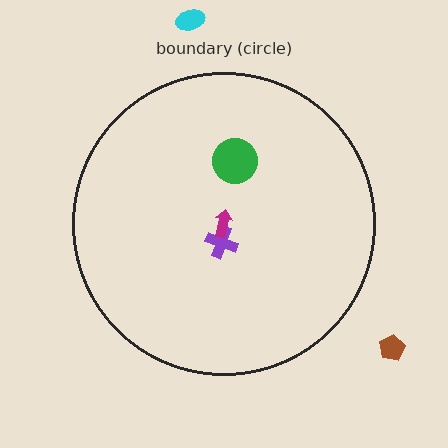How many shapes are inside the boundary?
3 inside, 2 outside.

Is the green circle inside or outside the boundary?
Inside.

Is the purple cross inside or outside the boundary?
Inside.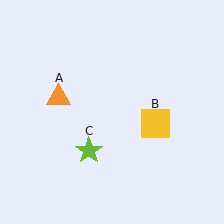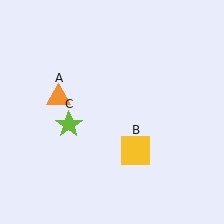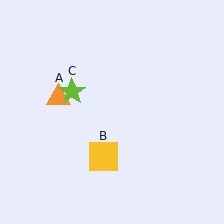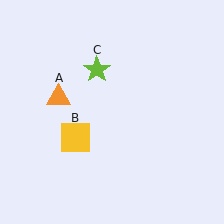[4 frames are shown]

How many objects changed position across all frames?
2 objects changed position: yellow square (object B), lime star (object C).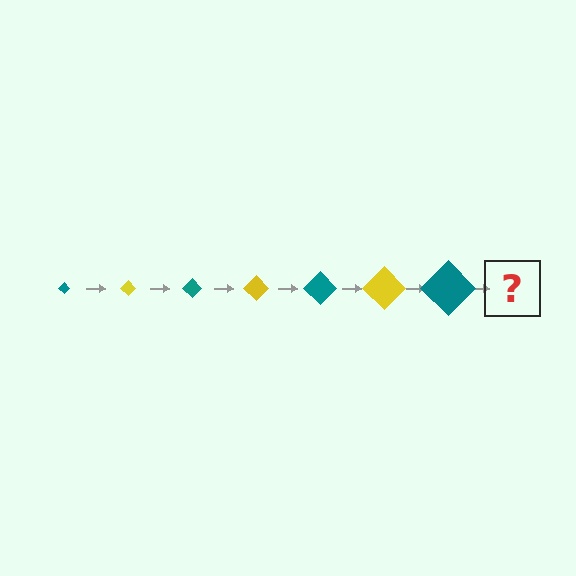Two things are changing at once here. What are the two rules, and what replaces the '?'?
The two rules are that the diamond grows larger each step and the color cycles through teal and yellow. The '?' should be a yellow diamond, larger than the previous one.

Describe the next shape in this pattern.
It should be a yellow diamond, larger than the previous one.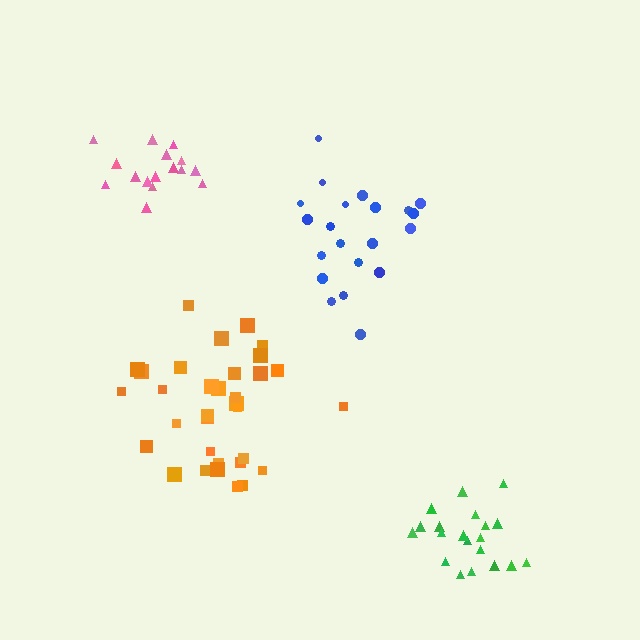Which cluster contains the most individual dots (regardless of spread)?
Orange (33).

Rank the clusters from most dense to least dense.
green, pink, orange, blue.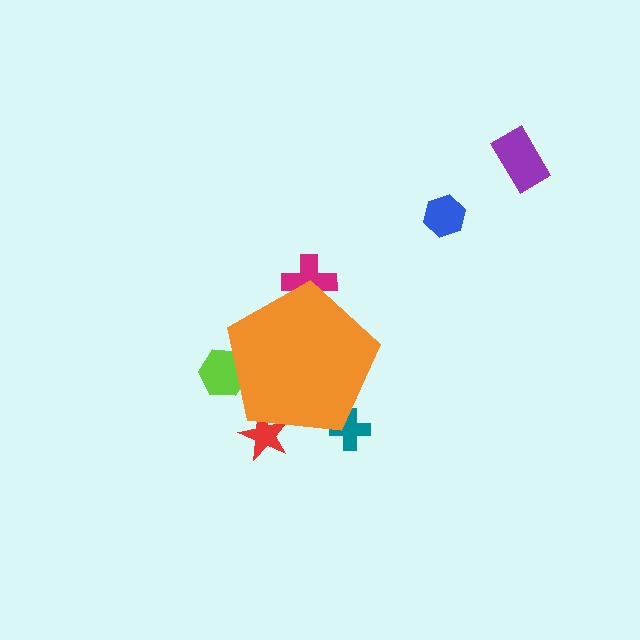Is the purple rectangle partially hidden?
No, the purple rectangle is fully visible.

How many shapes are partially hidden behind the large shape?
4 shapes are partially hidden.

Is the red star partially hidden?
Yes, the red star is partially hidden behind the orange pentagon.